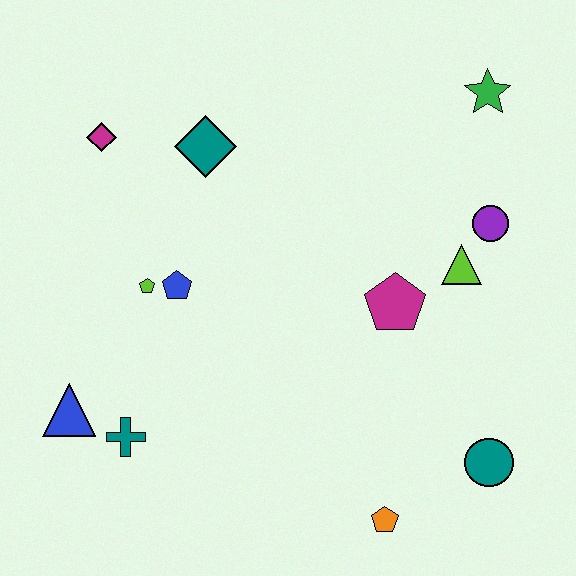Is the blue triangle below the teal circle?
No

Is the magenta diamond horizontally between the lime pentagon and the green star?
No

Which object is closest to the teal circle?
The orange pentagon is closest to the teal circle.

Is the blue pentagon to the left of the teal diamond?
Yes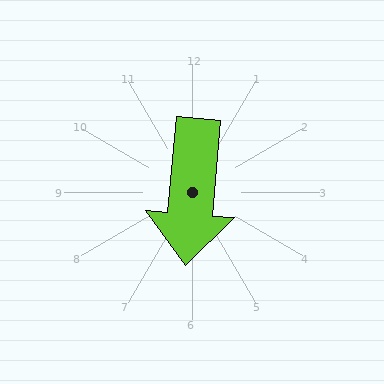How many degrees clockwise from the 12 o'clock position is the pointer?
Approximately 185 degrees.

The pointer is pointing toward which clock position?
Roughly 6 o'clock.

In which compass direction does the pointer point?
South.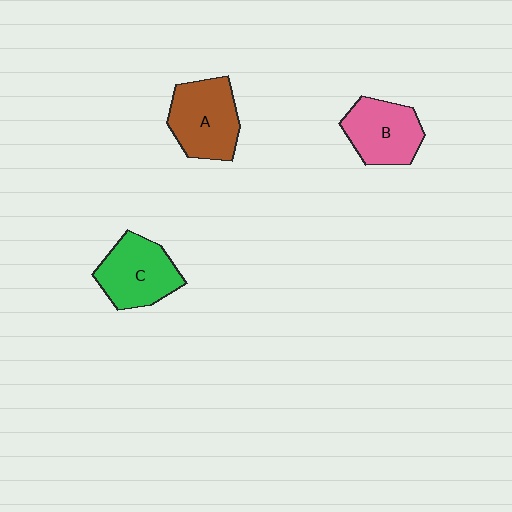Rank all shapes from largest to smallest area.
From largest to smallest: A (brown), C (green), B (pink).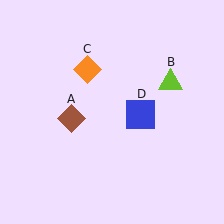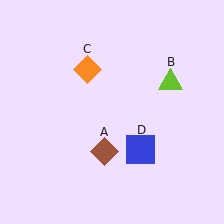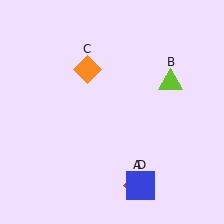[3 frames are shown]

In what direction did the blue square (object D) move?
The blue square (object D) moved down.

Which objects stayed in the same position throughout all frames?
Lime triangle (object B) and orange diamond (object C) remained stationary.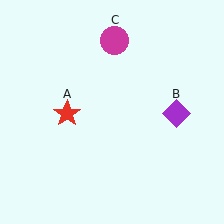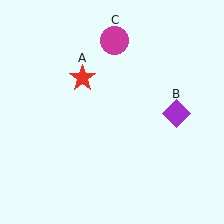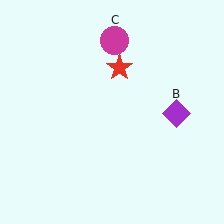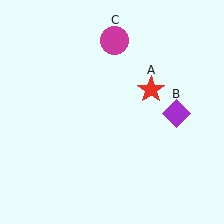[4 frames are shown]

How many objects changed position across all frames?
1 object changed position: red star (object A).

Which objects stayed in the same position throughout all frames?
Purple diamond (object B) and magenta circle (object C) remained stationary.